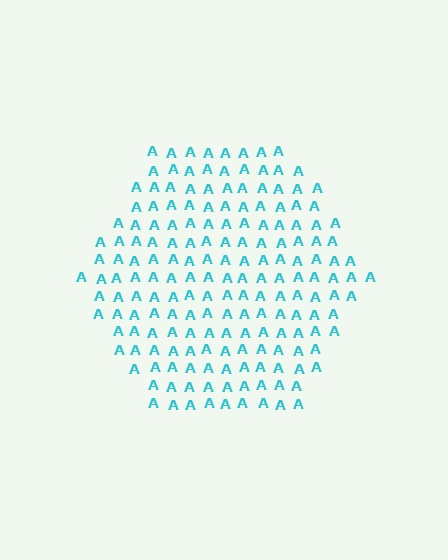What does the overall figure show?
The overall figure shows a hexagon.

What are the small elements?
The small elements are letter A's.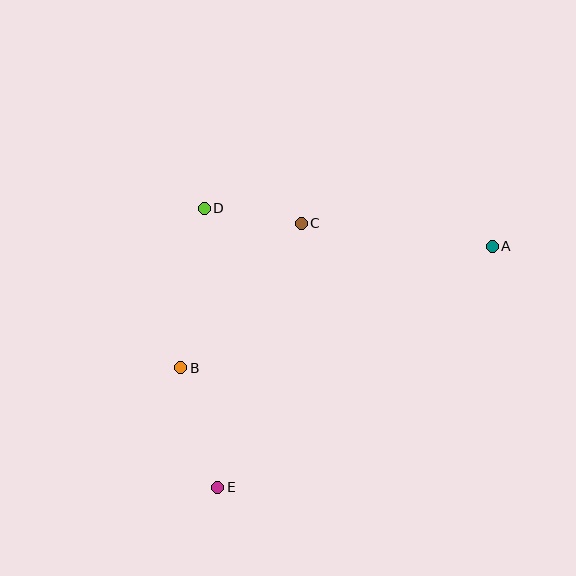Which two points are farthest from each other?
Points A and E are farthest from each other.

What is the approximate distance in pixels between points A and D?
The distance between A and D is approximately 290 pixels.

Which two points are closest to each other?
Points C and D are closest to each other.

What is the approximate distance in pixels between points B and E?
The distance between B and E is approximately 125 pixels.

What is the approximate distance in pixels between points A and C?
The distance between A and C is approximately 192 pixels.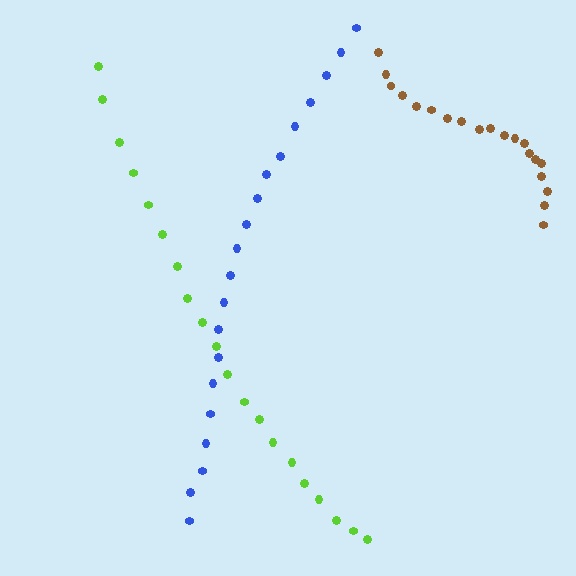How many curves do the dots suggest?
There are 3 distinct paths.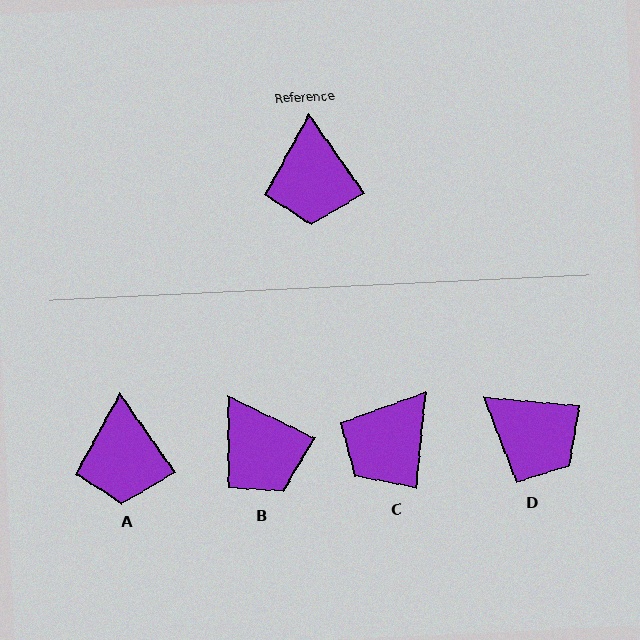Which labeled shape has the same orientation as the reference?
A.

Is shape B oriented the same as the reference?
No, it is off by about 29 degrees.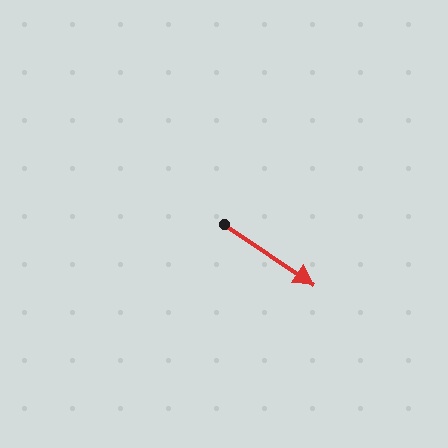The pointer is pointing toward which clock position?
Roughly 4 o'clock.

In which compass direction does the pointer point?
Southeast.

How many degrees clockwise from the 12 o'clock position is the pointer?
Approximately 124 degrees.